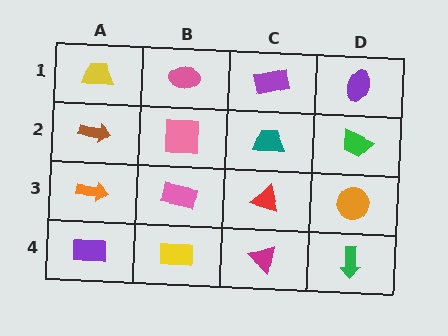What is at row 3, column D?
An orange circle.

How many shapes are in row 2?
4 shapes.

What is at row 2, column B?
A pink square.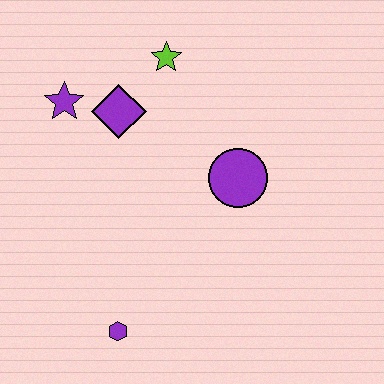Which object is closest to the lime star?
The purple diamond is closest to the lime star.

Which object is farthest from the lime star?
The purple hexagon is farthest from the lime star.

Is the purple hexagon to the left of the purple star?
No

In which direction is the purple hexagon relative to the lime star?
The purple hexagon is below the lime star.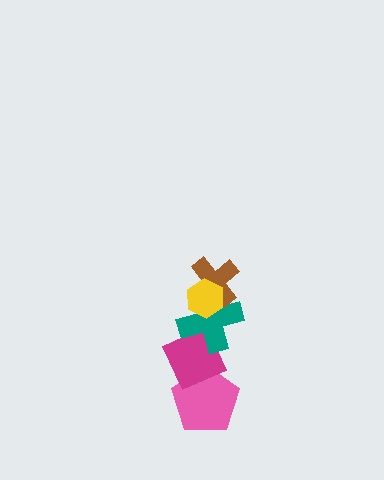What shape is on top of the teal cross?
The brown cross is on top of the teal cross.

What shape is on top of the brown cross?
The yellow hexagon is on top of the brown cross.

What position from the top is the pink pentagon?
The pink pentagon is 5th from the top.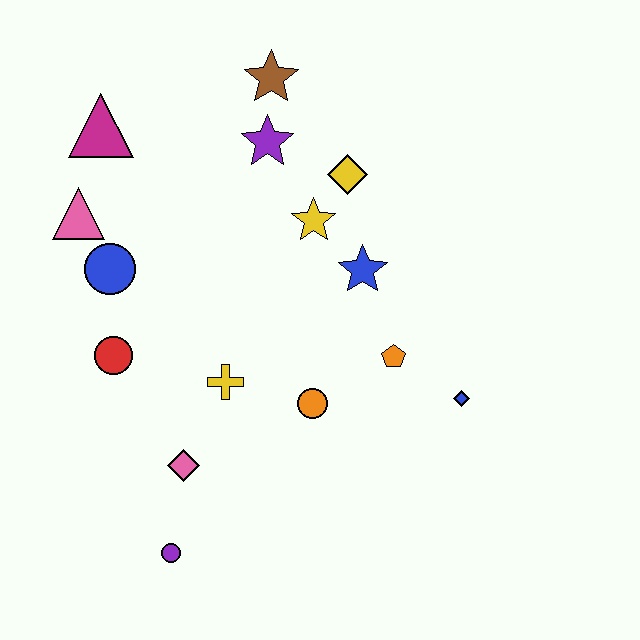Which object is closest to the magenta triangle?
The pink triangle is closest to the magenta triangle.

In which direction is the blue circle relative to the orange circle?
The blue circle is to the left of the orange circle.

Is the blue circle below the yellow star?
Yes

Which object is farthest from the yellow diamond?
The purple circle is farthest from the yellow diamond.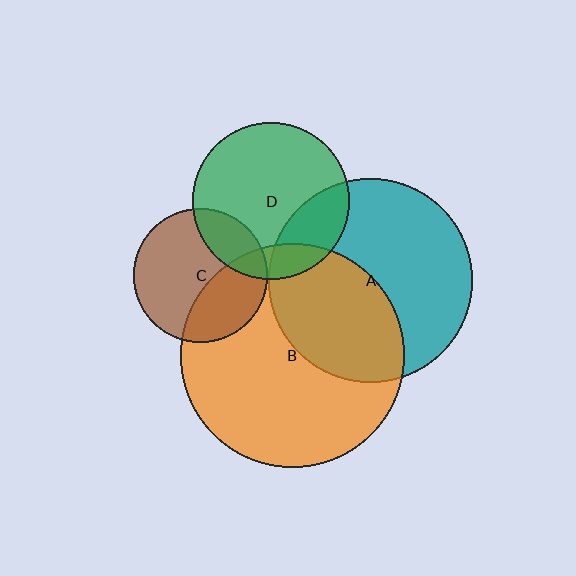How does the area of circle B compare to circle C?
Approximately 2.8 times.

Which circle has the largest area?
Circle B (orange).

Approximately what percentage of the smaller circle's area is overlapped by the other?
Approximately 25%.